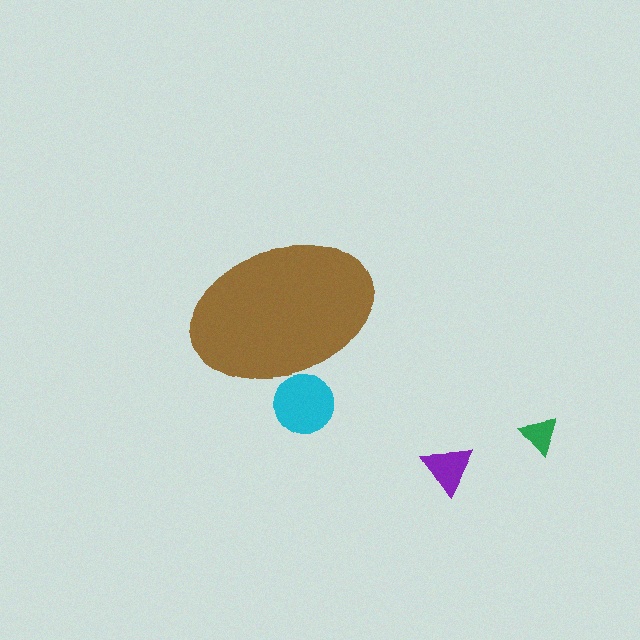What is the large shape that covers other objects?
A brown ellipse.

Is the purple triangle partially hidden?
No, the purple triangle is fully visible.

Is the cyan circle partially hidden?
Yes, the cyan circle is partially hidden behind the brown ellipse.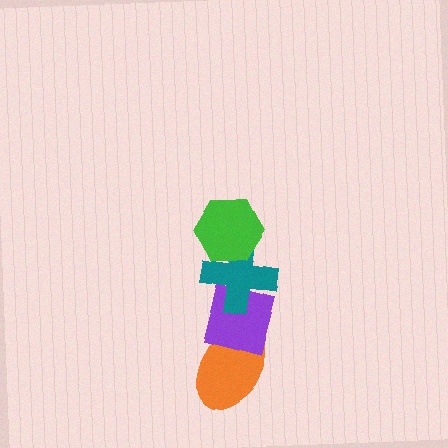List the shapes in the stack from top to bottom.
From top to bottom: the green hexagon, the teal cross, the purple square, the orange ellipse.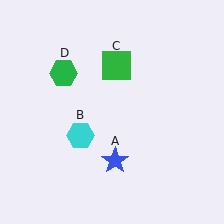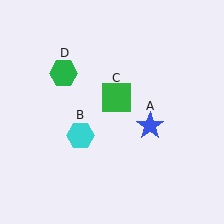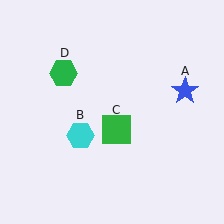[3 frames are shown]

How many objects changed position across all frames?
2 objects changed position: blue star (object A), green square (object C).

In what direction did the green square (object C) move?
The green square (object C) moved down.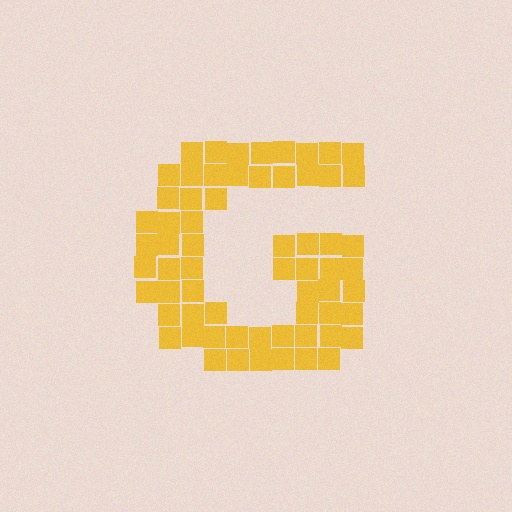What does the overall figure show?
The overall figure shows the letter G.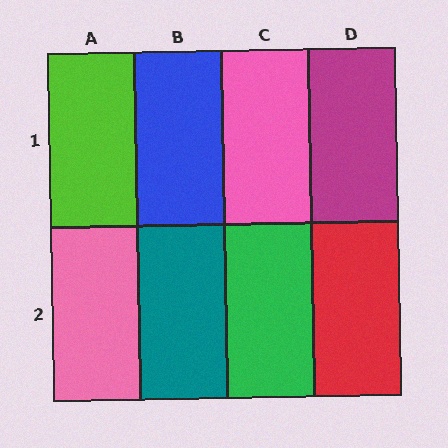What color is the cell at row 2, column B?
Teal.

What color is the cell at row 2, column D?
Red.